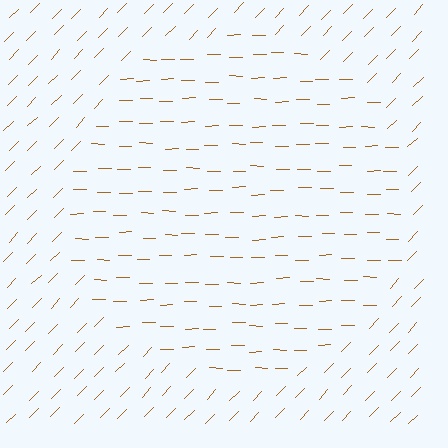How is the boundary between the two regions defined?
The boundary is defined purely by a change in line orientation (approximately 45 degrees difference). All lines are the same color and thickness.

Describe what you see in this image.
The image is filled with small brown line segments. A circle region in the image has lines oriented differently from the surrounding lines, creating a visible texture boundary.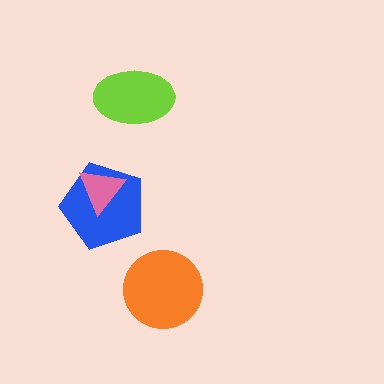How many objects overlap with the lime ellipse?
0 objects overlap with the lime ellipse.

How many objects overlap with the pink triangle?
1 object overlaps with the pink triangle.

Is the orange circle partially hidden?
No, no other shape covers it.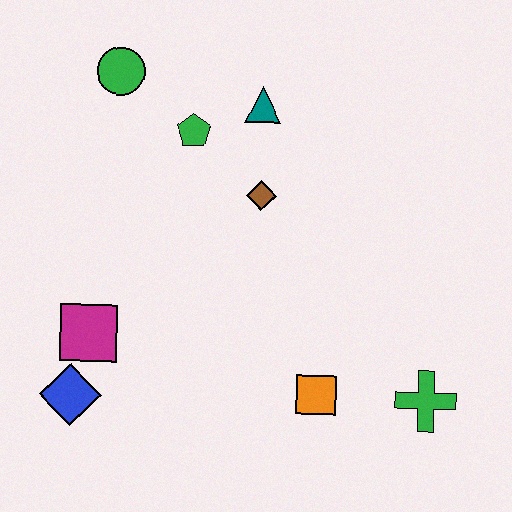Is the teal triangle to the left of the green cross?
Yes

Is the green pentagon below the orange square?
No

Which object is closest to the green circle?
The green pentagon is closest to the green circle.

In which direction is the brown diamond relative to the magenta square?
The brown diamond is to the right of the magenta square.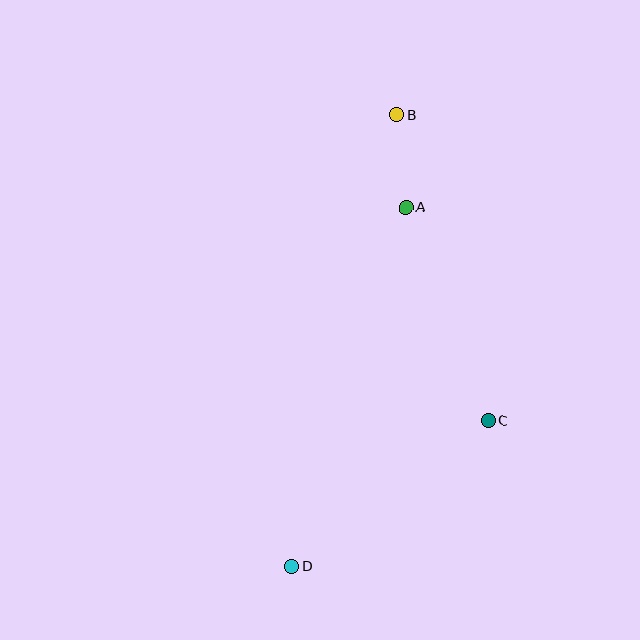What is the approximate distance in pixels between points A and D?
The distance between A and D is approximately 376 pixels.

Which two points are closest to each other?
Points A and B are closest to each other.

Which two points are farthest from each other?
Points B and D are farthest from each other.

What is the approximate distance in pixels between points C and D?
The distance between C and D is approximately 244 pixels.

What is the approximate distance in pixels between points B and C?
The distance between B and C is approximately 319 pixels.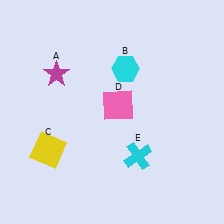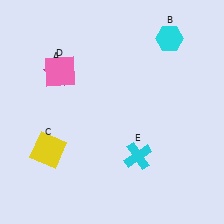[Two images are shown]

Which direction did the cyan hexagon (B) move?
The cyan hexagon (B) moved right.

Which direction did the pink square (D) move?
The pink square (D) moved left.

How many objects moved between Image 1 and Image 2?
2 objects moved between the two images.